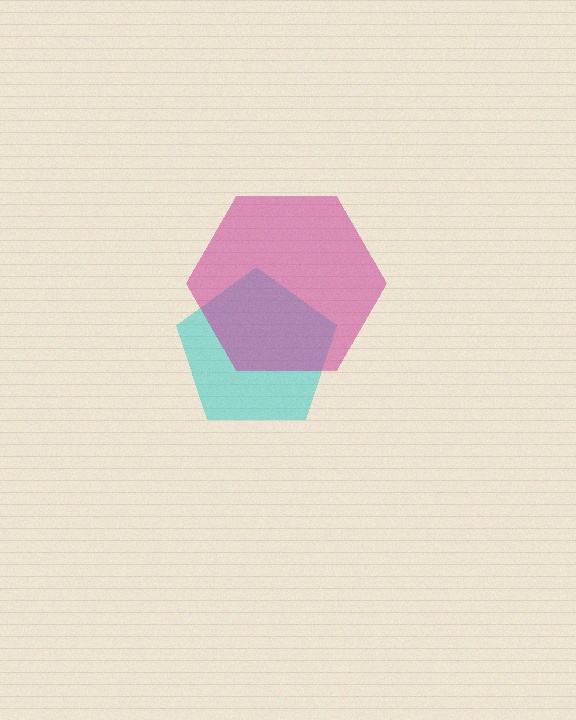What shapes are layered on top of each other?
The layered shapes are: a cyan pentagon, a magenta hexagon.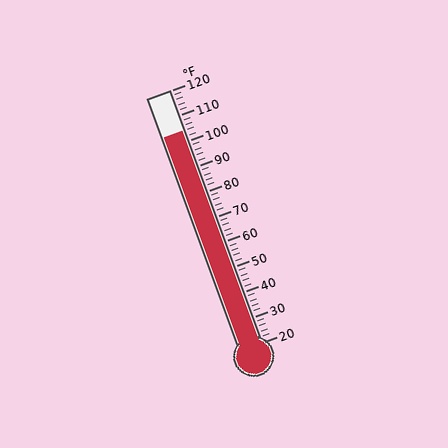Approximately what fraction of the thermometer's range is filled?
The thermometer is filled to approximately 85% of its range.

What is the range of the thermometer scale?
The thermometer scale ranges from 20°F to 120°F.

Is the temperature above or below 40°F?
The temperature is above 40°F.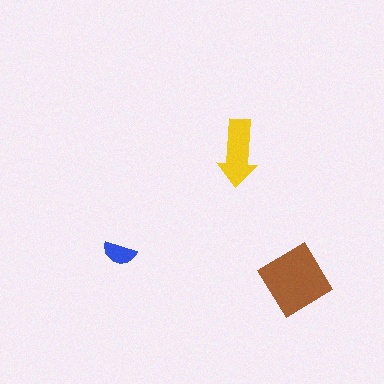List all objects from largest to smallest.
The brown diamond, the yellow arrow, the blue semicircle.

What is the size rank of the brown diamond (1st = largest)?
1st.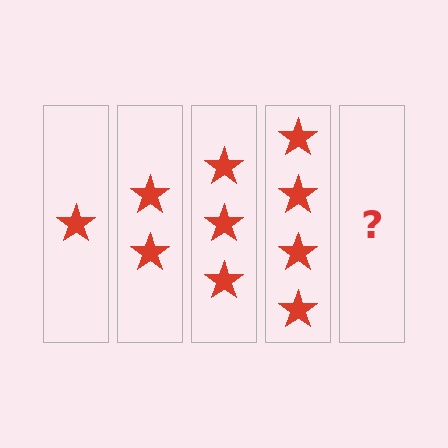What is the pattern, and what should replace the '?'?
The pattern is that each step adds one more star. The '?' should be 5 stars.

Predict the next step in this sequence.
The next step is 5 stars.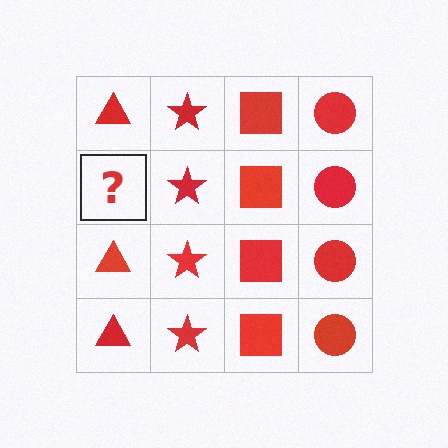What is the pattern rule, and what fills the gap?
The rule is that each column has a consistent shape. The gap should be filled with a red triangle.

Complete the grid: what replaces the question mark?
The question mark should be replaced with a red triangle.